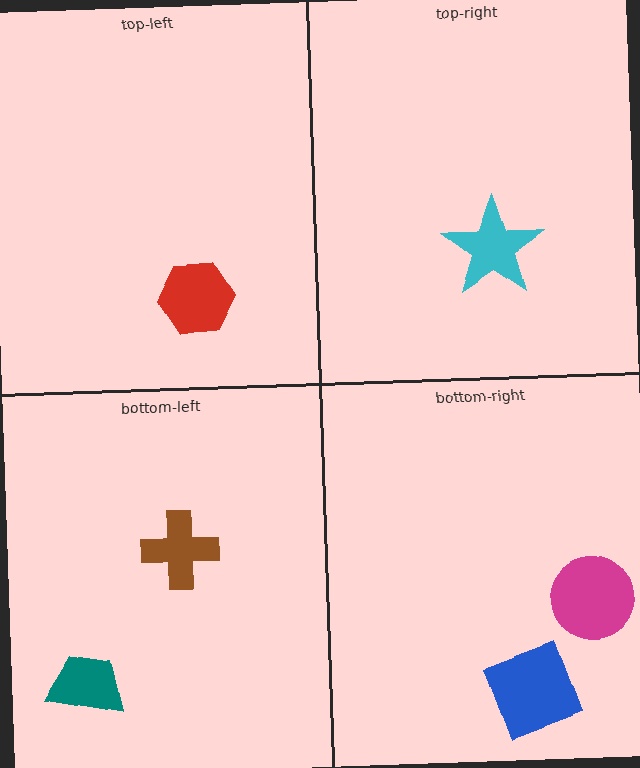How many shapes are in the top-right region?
1.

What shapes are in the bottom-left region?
The brown cross, the teal trapezoid.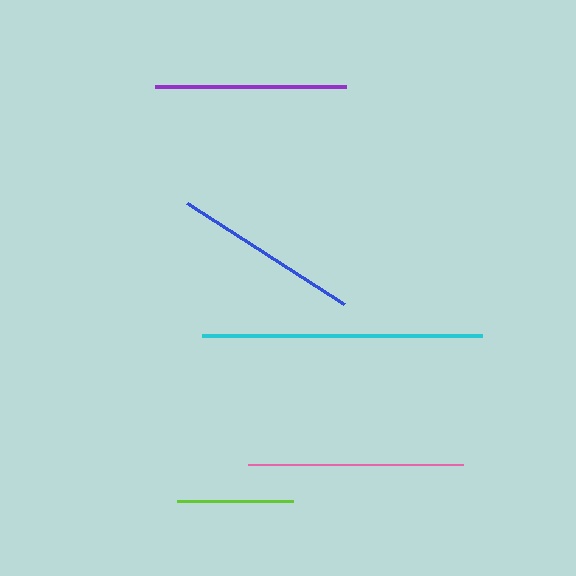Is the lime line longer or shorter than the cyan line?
The cyan line is longer than the lime line.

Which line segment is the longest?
The cyan line is the longest at approximately 280 pixels.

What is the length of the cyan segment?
The cyan segment is approximately 280 pixels long.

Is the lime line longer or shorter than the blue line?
The blue line is longer than the lime line.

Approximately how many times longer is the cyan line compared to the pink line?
The cyan line is approximately 1.3 times the length of the pink line.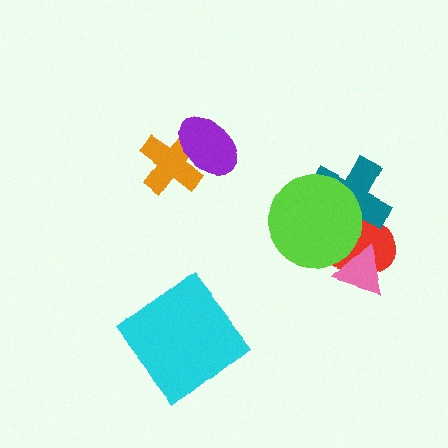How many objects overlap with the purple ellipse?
1 object overlaps with the purple ellipse.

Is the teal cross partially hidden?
Yes, it is partially covered by another shape.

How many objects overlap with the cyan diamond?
0 objects overlap with the cyan diamond.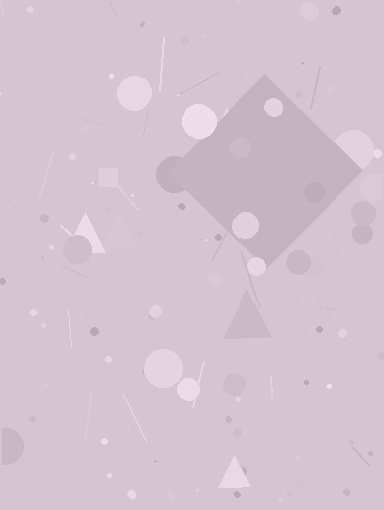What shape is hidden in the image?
A diamond is hidden in the image.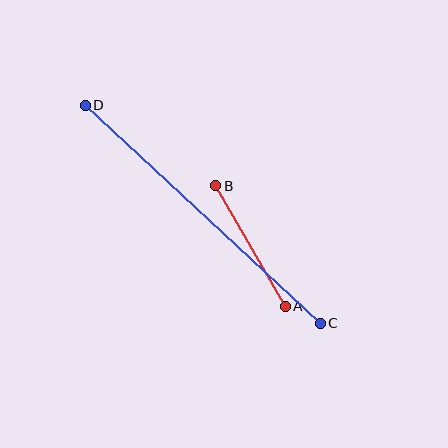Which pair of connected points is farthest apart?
Points C and D are farthest apart.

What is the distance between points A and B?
The distance is approximately 139 pixels.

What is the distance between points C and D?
The distance is approximately 321 pixels.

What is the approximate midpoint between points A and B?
The midpoint is at approximately (251, 246) pixels.